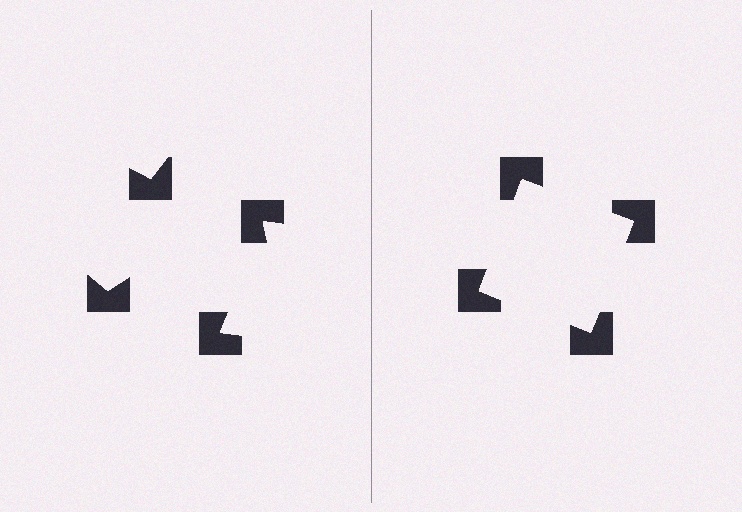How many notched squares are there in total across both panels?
8 — 4 on each side.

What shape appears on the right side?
An illusory square.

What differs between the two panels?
The notched squares are positioned identically on both sides; only the wedge orientations differ. On the right they align to a square; on the left they are misaligned.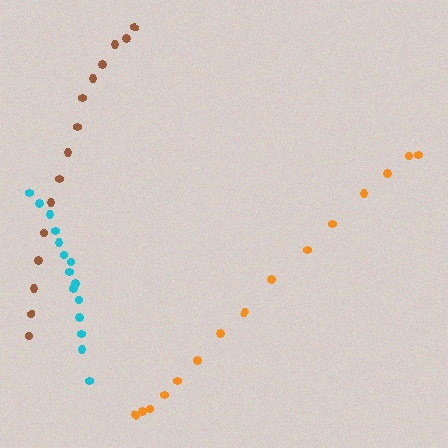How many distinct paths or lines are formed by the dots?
There are 3 distinct paths.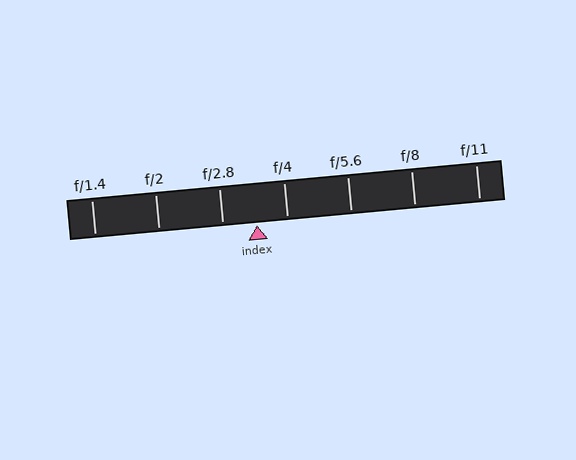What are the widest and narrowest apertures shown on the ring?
The widest aperture shown is f/1.4 and the narrowest is f/11.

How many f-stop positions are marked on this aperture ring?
There are 7 f-stop positions marked.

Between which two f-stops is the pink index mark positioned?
The index mark is between f/2.8 and f/4.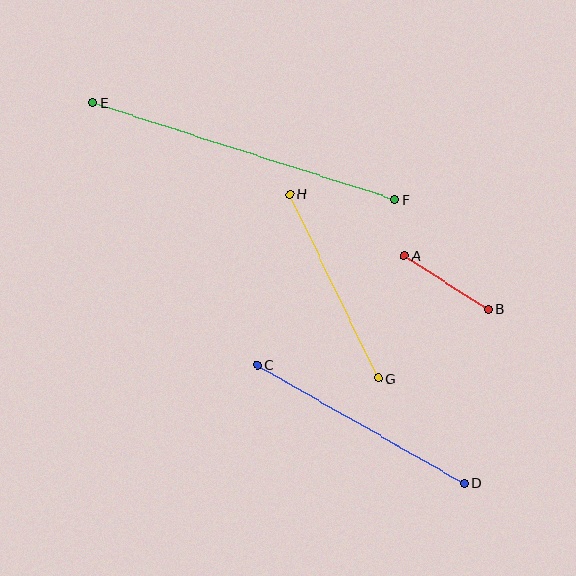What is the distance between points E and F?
The distance is approximately 317 pixels.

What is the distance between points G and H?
The distance is approximately 204 pixels.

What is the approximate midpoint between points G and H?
The midpoint is at approximately (334, 286) pixels.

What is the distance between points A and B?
The distance is approximately 100 pixels.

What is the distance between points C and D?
The distance is approximately 239 pixels.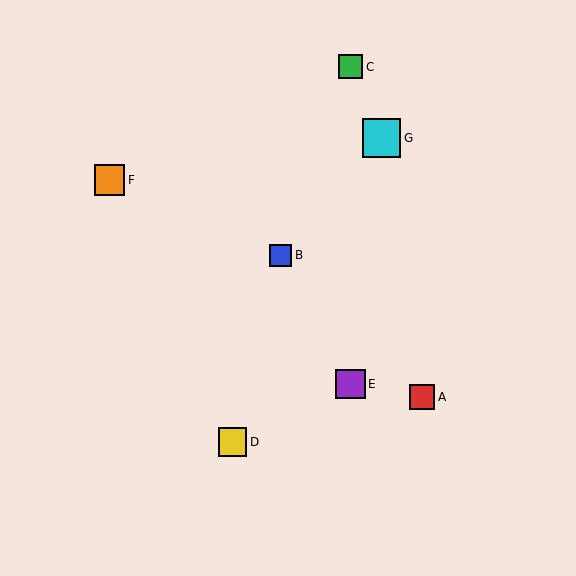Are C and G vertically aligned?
No, C is at x≈350 and G is at x≈381.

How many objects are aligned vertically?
2 objects (C, E) are aligned vertically.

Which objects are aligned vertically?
Objects C, E are aligned vertically.